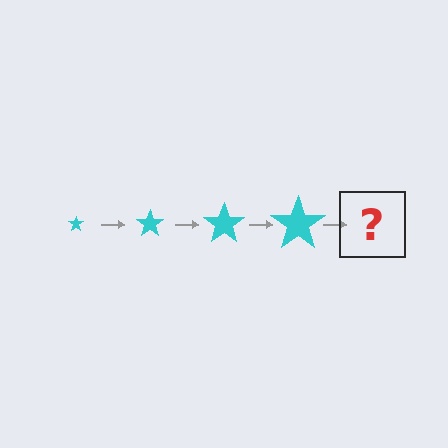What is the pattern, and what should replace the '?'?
The pattern is that the star gets progressively larger each step. The '?' should be a cyan star, larger than the previous one.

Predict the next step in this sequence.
The next step is a cyan star, larger than the previous one.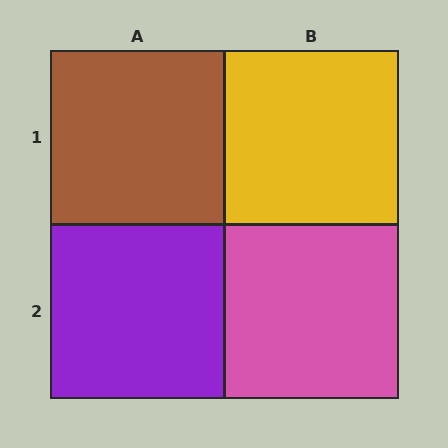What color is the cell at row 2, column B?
Pink.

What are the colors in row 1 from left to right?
Brown, yellow.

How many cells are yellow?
1 cell is yellow.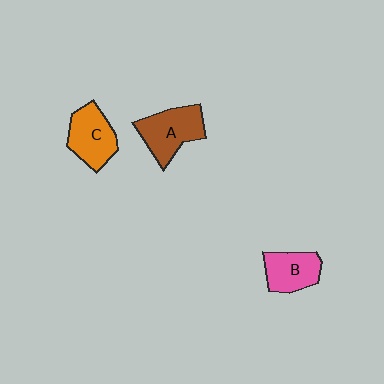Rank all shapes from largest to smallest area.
From largest to smallest: A (brown), C (orange), B (pink).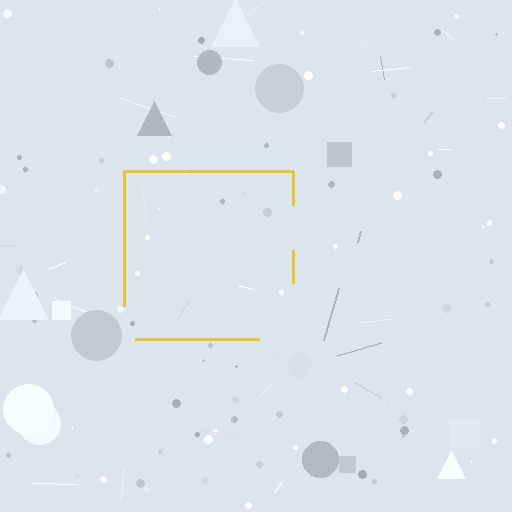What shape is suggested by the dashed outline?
The dashed outline suggests a square.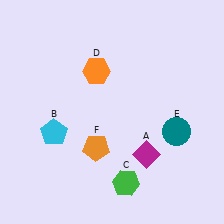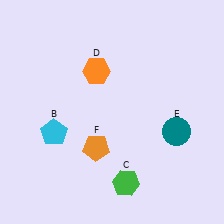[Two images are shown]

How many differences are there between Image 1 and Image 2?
There is 1 difference between the two images.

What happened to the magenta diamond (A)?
The magenta diamond (A) was removed in Image 2. It was in the bottom-right area of Image 1.